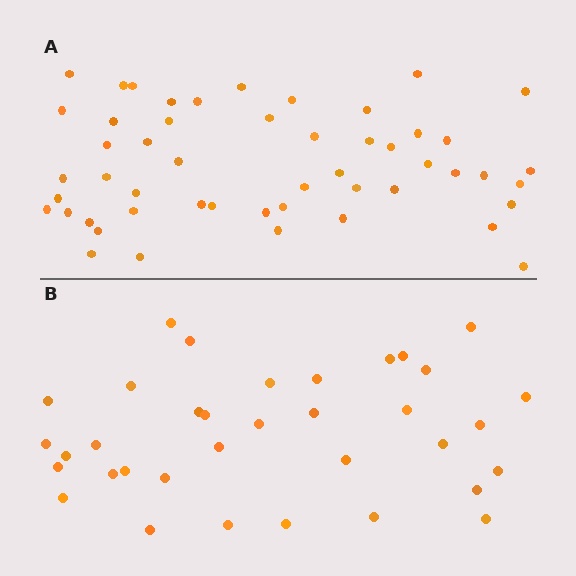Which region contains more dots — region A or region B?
Region A (the top region) has more dots.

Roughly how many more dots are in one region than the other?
Region A has approximately 15 more dots than region B.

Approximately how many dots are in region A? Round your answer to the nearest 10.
About 50 dots. (The exact count is 51, which rounds to 50.)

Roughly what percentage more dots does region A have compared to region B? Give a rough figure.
About 45% more.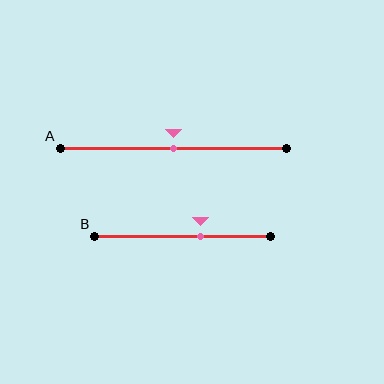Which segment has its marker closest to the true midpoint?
Segment A has its marker closest to the true midpoint.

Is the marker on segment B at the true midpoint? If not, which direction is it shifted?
No, the marker on segment B is shifted to the right by about 10% of the segment length.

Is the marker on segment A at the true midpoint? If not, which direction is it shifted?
Yes, the marker on segment A is at the true midpoint.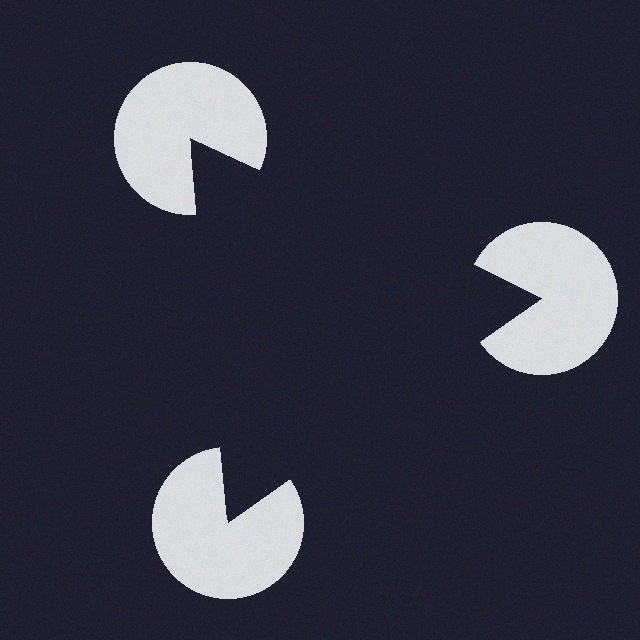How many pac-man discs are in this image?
There are 3 — one at each vertex of the illusory triangle.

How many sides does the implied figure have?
3 sides.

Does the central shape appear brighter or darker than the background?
It typically appears slightly darker than the background, even though no actual brightness change is drawn.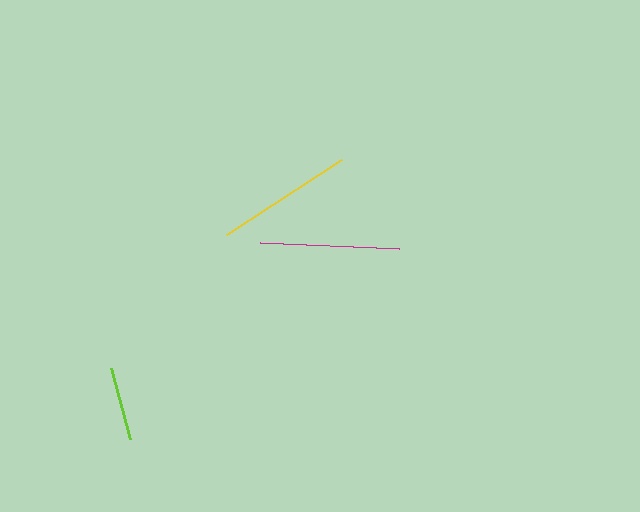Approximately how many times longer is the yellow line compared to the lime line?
The yellow line is approximately 1.9 times the length of the lime line.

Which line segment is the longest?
The magenta line is the longest at approximately 140 pixels.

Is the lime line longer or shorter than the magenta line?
The magenta line is longer than the lime line.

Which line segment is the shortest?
The lime line is the shortest at approximately 73 pixels.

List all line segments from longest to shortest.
From longest to shortest: magenta, yellow, lime.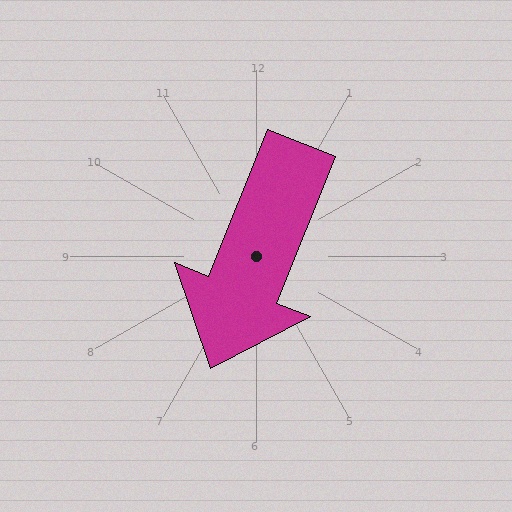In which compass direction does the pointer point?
South.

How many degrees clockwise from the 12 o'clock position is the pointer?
Approximately 202 degrees.